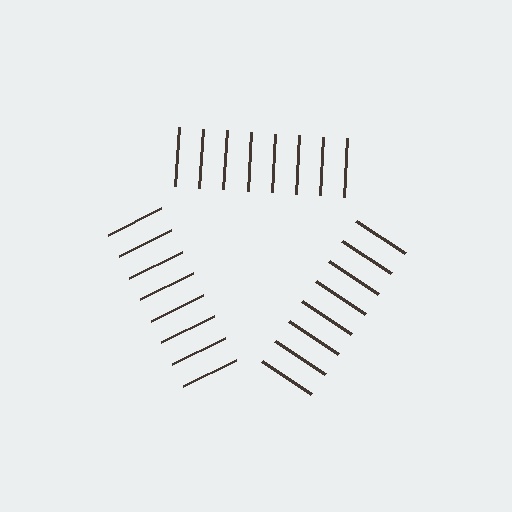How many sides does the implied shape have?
3 sides — the line-ends trace a triangle.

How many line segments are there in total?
24 — 8 along each of the 3 edges.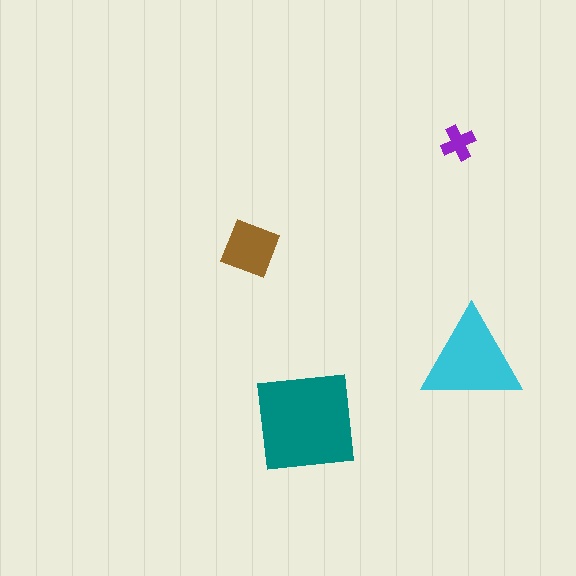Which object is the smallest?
The purple cross.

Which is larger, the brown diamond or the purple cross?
The brown diamond.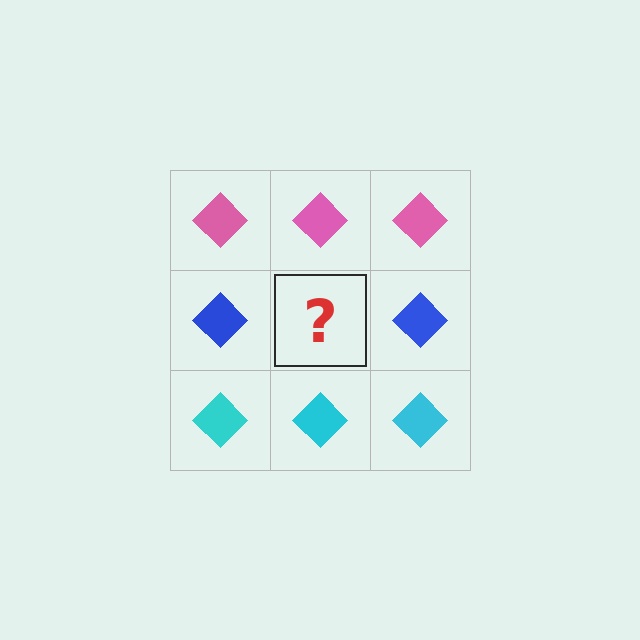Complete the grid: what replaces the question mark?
The question mark should be replaced with a blue diamond.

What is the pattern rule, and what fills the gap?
The rule is that each row has a consistent color. The gap should be filled with a blue diamond.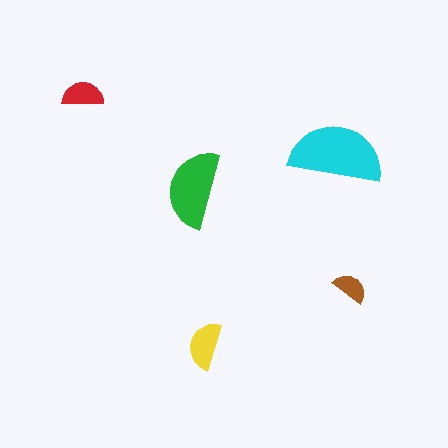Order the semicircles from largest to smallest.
the cyan one, the green one, the yellow one, the red one, the brown one.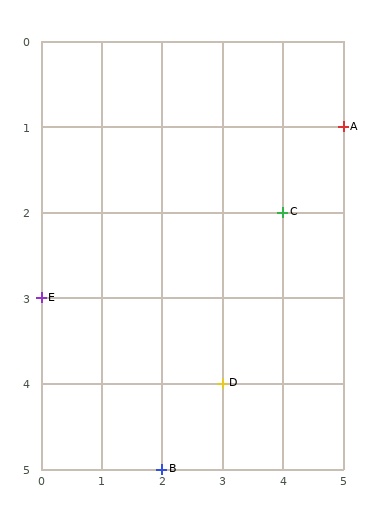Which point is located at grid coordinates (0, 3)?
Point E is at (0, 3).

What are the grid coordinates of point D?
Point D is at grid coordinates (3, 4).